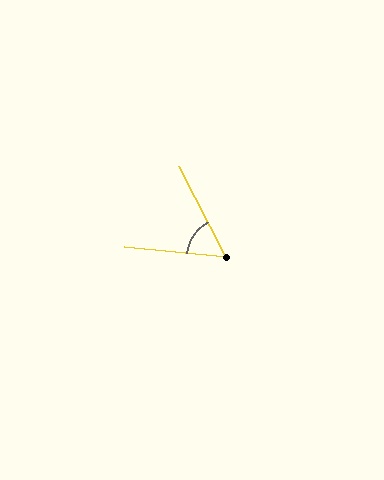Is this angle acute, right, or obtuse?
It is acute.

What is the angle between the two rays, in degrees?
Approximately 57 degrees.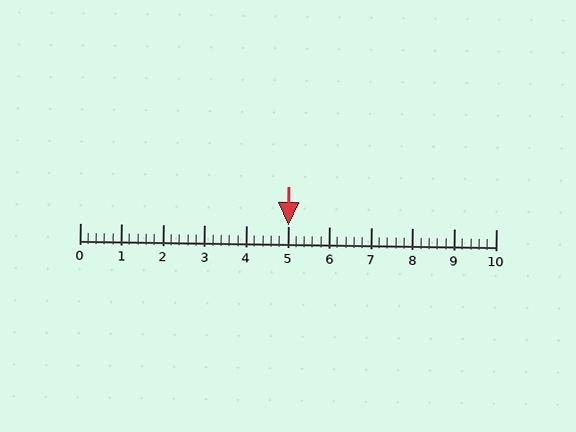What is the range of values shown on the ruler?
The ruler shows values from 0 to 10.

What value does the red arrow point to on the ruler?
The red arrow points to approximately 5.0.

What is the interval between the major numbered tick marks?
The major tick marks are spaced 1 units apart.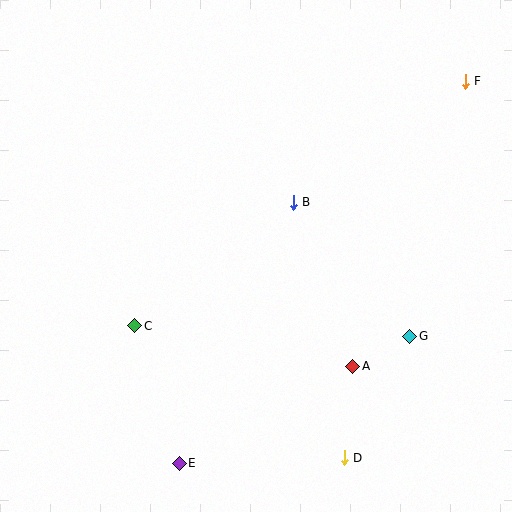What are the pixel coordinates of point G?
Point G is at (410, 336).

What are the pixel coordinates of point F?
Point F is at (465, 81).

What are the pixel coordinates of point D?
Point D is at (344, 458).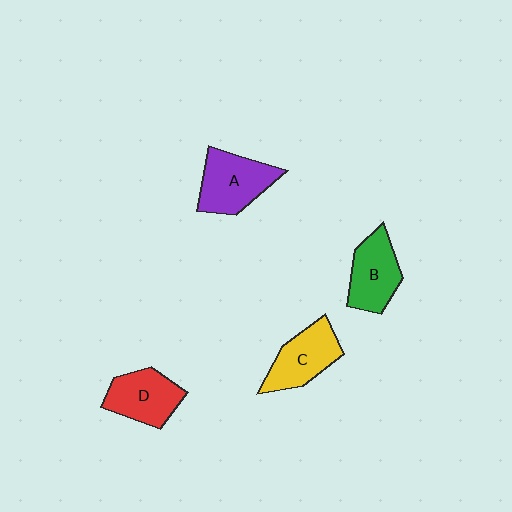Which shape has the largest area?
Shape A (purple).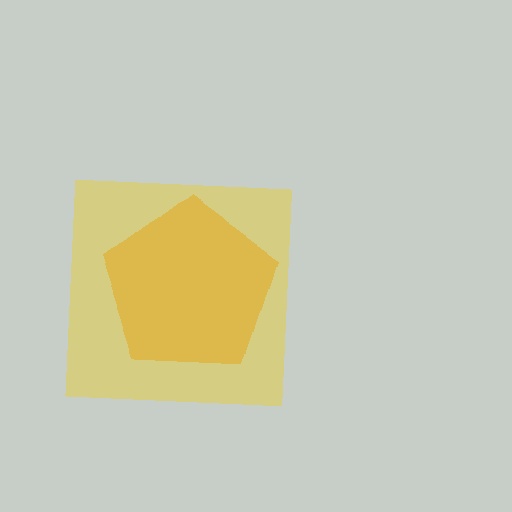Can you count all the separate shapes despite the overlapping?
Yes, there are 2 separate shapes.